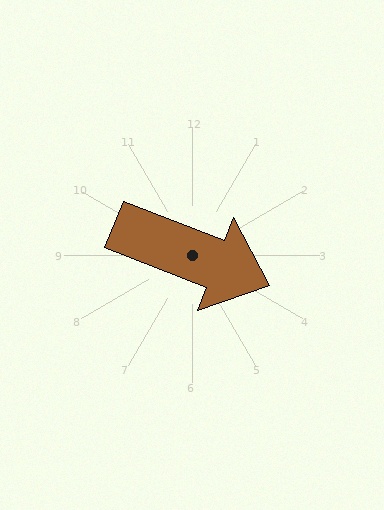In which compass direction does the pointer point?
East.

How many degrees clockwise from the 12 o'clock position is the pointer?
Approximately 111 degrees.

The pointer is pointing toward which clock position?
Roughly 4 o'clock.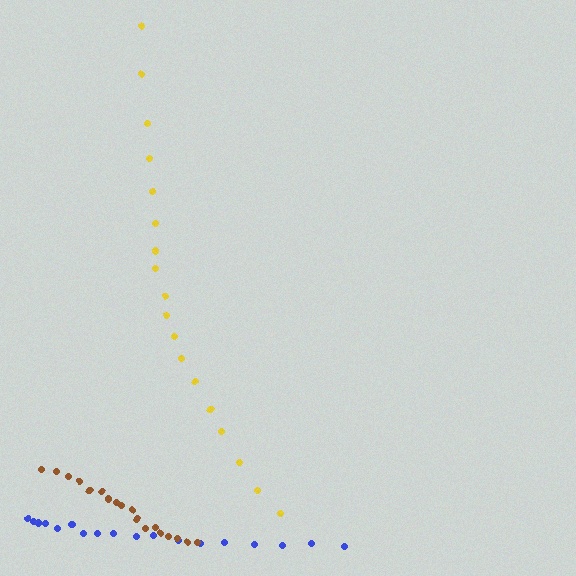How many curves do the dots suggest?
There are 3 distinct paths.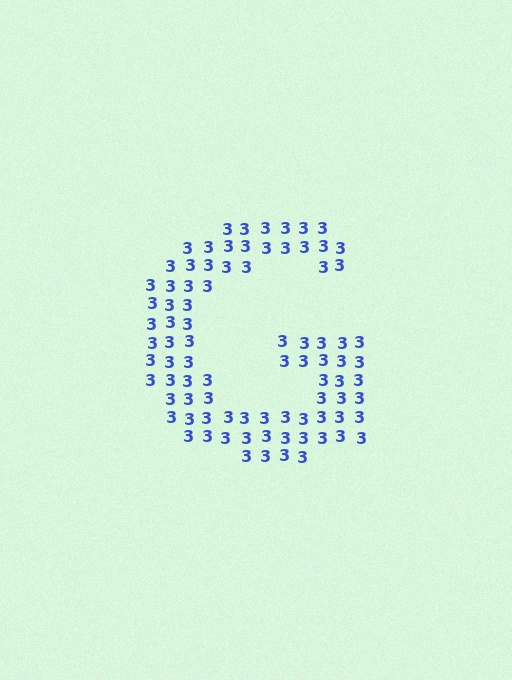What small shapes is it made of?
It is made of small digit 3's.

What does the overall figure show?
The overall figure shows the letter G.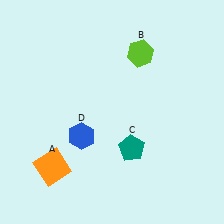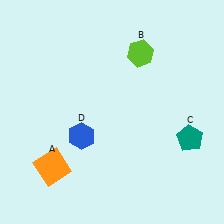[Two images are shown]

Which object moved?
The teal pentagon (C) moved right.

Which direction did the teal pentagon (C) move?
The teal pentagon (C) moved right.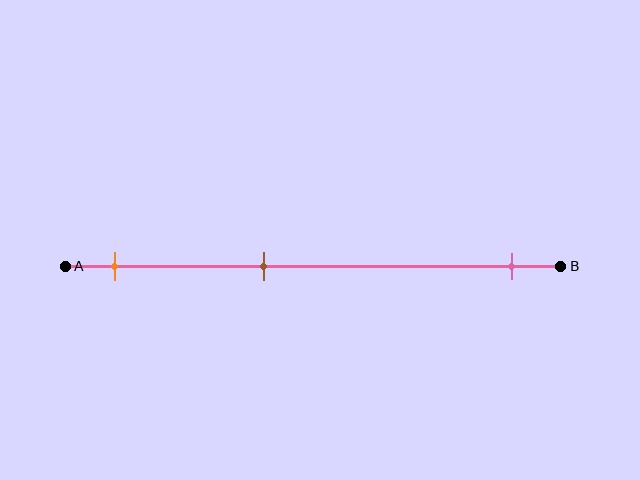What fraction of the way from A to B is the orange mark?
The orange mark is approximately 10% (0.1) of the way from A to B.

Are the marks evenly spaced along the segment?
No, the marks are not evenly spaced.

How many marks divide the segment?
There are 3 marks dividing the segment.